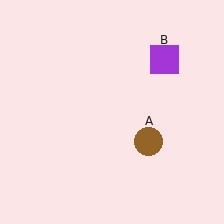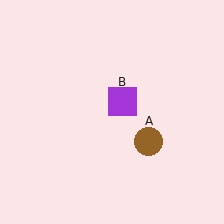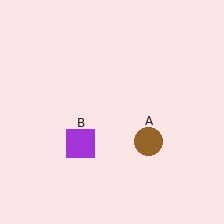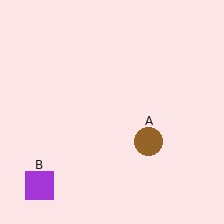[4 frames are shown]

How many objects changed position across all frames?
1 object changed position: purple square (object B).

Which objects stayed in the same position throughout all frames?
Brown circle (object A) remained stationary.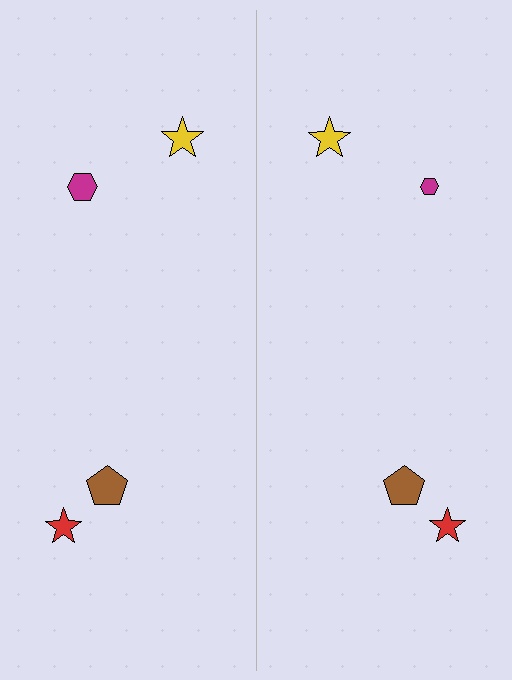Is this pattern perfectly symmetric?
No, the pattern is not perfectly symmetric. The magenta hexagon on the right side has a different size than its mirror counterpart.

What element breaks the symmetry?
The magenta hexagon on the right side has a different size than its mirror counterpart.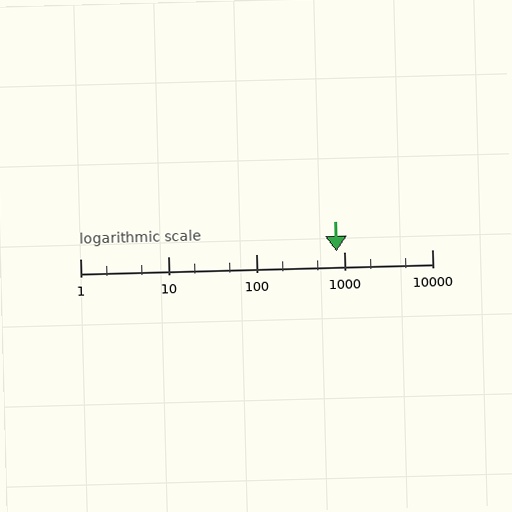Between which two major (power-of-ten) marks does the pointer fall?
The pointer is between 100 and 1000.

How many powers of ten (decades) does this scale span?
The scale spans 4 decades, from 1 to 10000.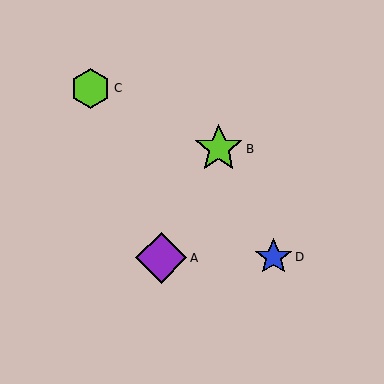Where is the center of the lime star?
The center of the lime star is at (219, 149).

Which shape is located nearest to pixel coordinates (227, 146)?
The lime star (labeled B) at (219, 149) is nearest to that location.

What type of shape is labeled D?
Shape D is a blue star.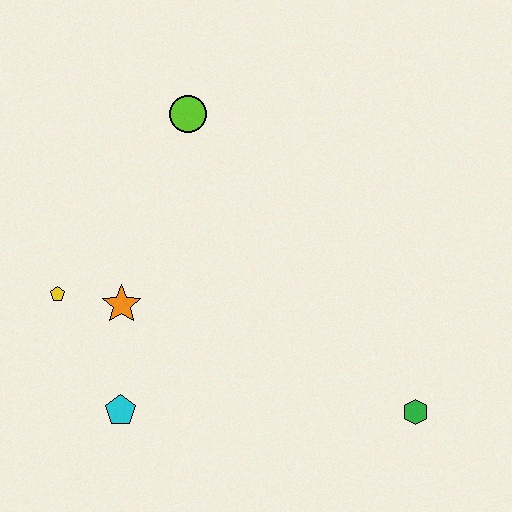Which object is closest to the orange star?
The yellow pentagon is closest to the orange star.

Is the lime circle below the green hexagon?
No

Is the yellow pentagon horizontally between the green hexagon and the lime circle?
No